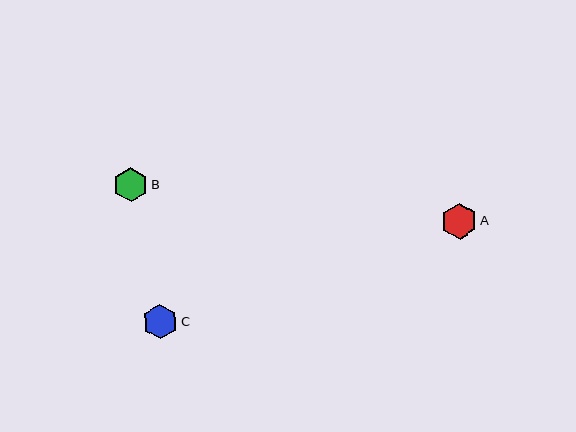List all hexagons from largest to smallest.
From largest to smallest: A, C, B.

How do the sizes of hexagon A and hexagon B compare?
Hexagon A and hexagon B are approximately the same size.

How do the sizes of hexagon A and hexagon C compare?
Hexagon A and hexagon C are approximately the same size.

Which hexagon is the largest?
Hexagon A is the largest with a size of approximately 35 pixels.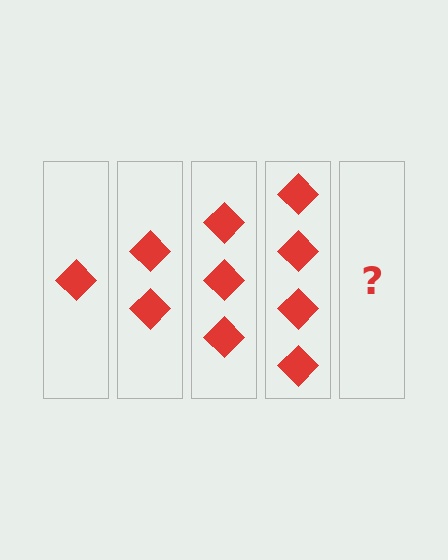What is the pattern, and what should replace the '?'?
The pattern is that each step adds one more diamond. The '?' should be 5 diamonds.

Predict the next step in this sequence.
The next step is 5 diamonds.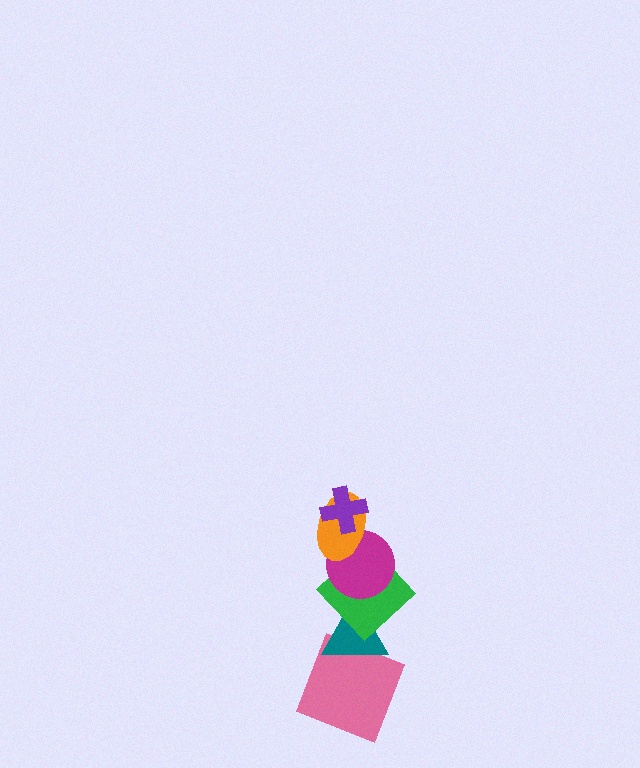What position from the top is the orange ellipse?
The orange ellipse is 2nd from the top.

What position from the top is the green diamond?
The green diamond is 4th from the top.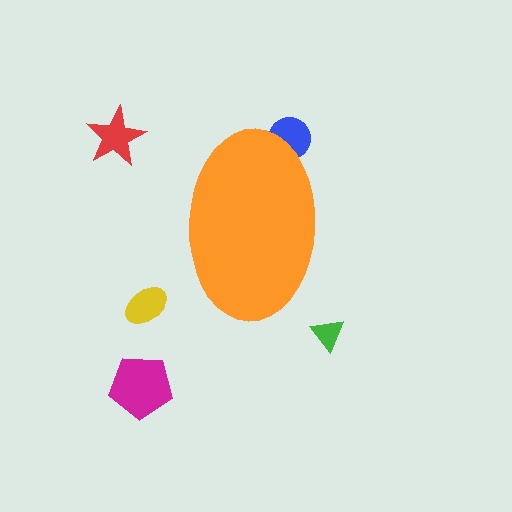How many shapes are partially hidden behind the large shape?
1 shape is partially hidden.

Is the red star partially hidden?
No, the red star is fully visible.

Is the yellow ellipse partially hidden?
No, the yellow ellipse is fully visible.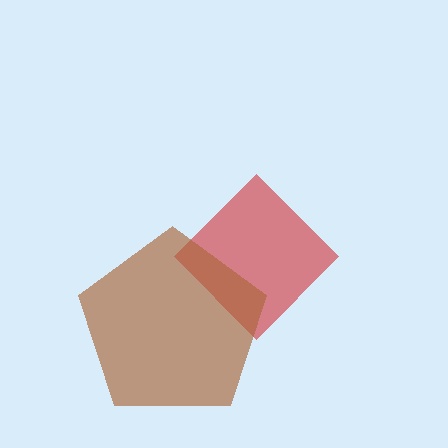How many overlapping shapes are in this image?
There are 2 overlapping shapes in the image.